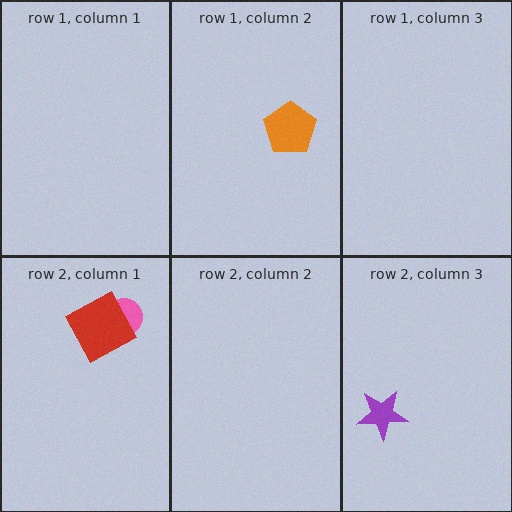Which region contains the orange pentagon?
The row 1, column 2 region.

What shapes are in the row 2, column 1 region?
The pink circle, the red square.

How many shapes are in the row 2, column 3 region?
1.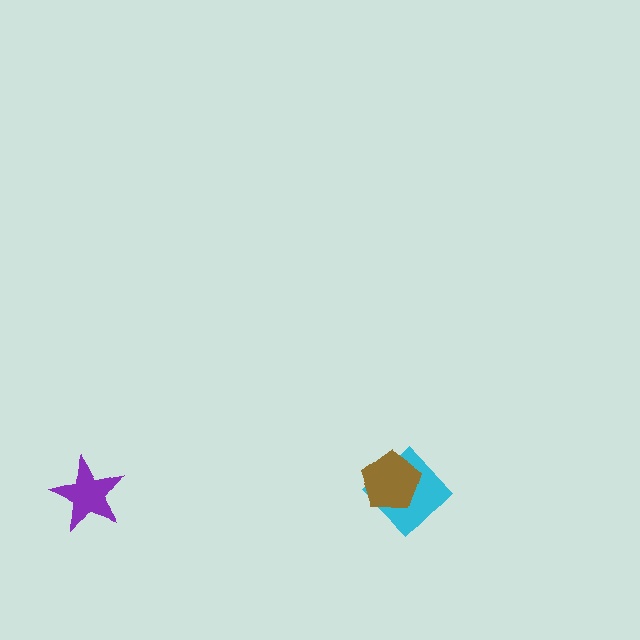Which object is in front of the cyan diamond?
The brown pentagon is in front of the cyan diamond.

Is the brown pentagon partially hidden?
No, no other shape covers it.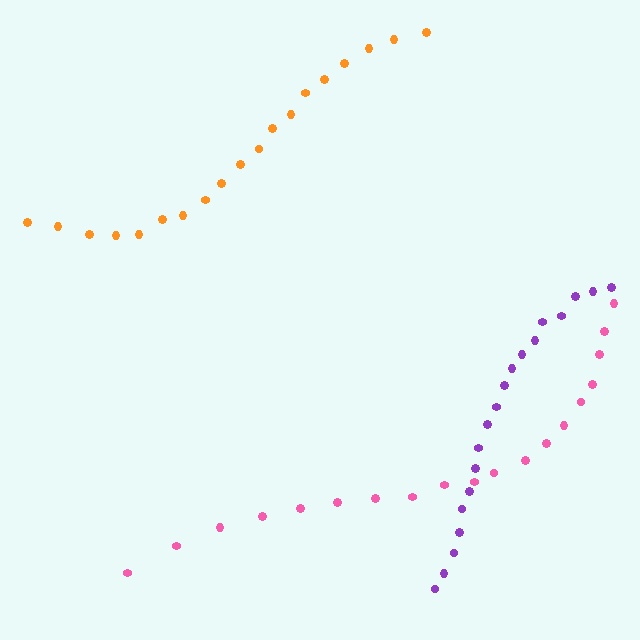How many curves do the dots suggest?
There are 3 distinct paths.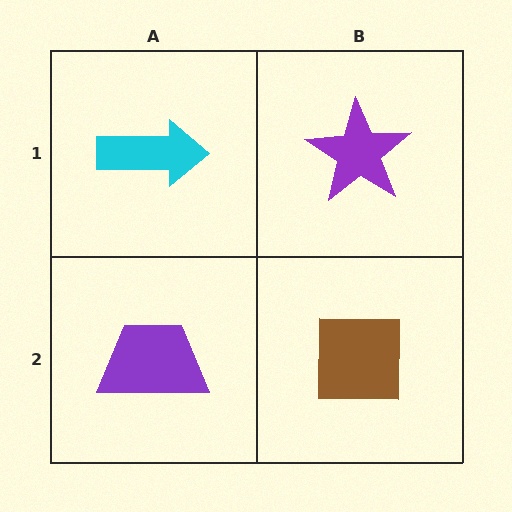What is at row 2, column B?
A brown square.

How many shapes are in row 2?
2 shapes.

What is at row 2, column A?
A purple trapezoid.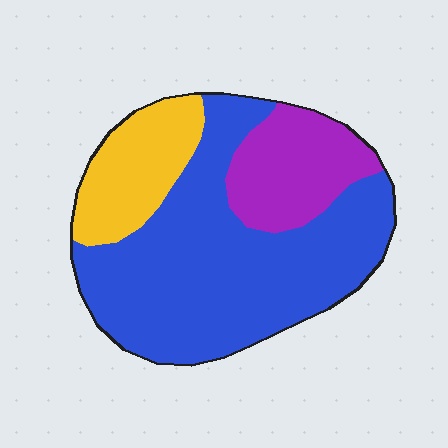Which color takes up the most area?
Blue, at roughly 65%.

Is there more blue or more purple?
Blue.